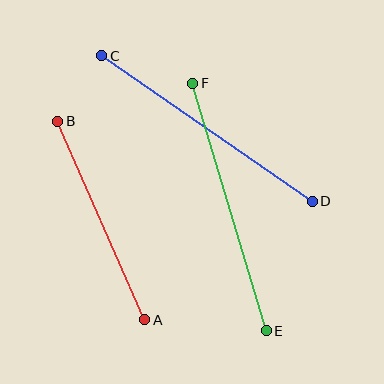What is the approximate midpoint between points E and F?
The midpoint is at approximately (229, 207) pixels.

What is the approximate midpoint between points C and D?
The midpoint is at approximately (207, 128) pixels.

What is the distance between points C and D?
The distance is approximately 256 pixels.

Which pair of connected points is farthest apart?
Points E and F are farthest apart.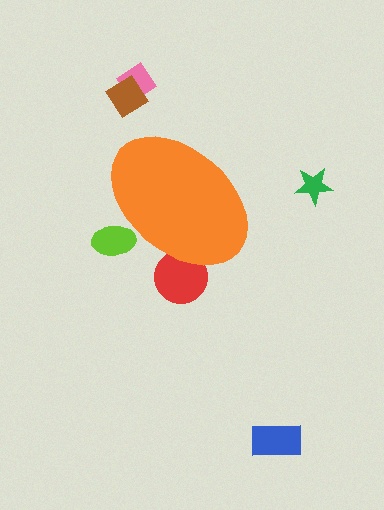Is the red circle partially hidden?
Yes, the red circle is partially hidden behind the orange ellipse.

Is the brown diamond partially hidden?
No, the brown diamond is fully visible.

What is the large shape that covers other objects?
An orange ellipse.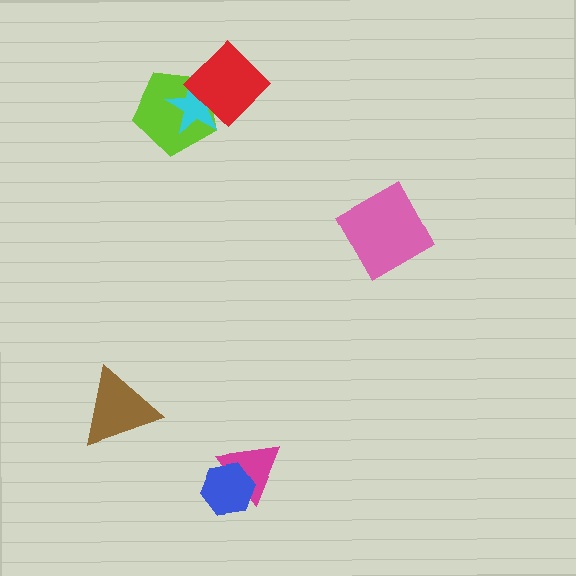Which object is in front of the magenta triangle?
The blue hexagon is in front of the magenta triangle.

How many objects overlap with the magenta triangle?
1 object overlaps with the magenta triangle.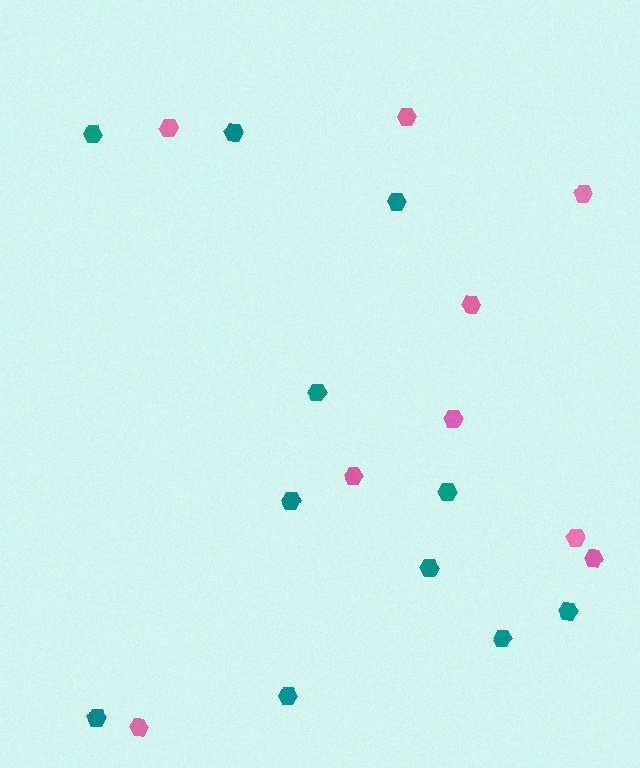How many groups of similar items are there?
There are 2 groups: one group of pink hexagons (9) and one group of teal hexagons (11).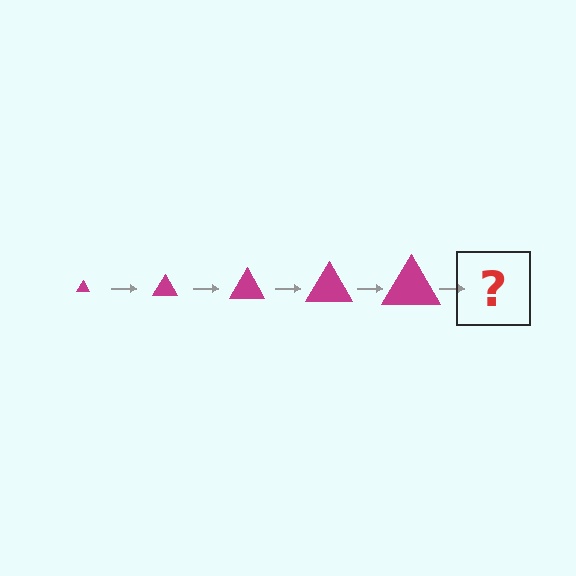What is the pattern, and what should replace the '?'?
The pattern is that the triangle gets progressively larger each step. The '?' should be a magenta triangle, larger than the previous one.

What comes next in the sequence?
The next element should be a magenta triangle, larger than the previous one.